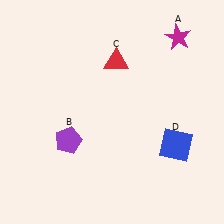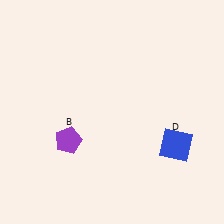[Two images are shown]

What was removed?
The red triangle (C), the magenta star (A) were removed in Image 2.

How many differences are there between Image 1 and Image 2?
There are 2 differences between the two images.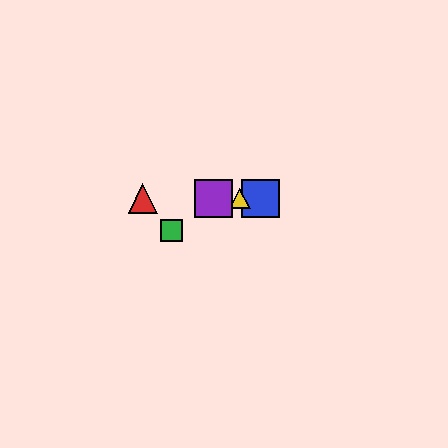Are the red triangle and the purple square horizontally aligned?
Yes, both are at y≈198.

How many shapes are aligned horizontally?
4 shapes (the red triangle, the blue square, the yellow triangle, the purple square) are aligned horizontally.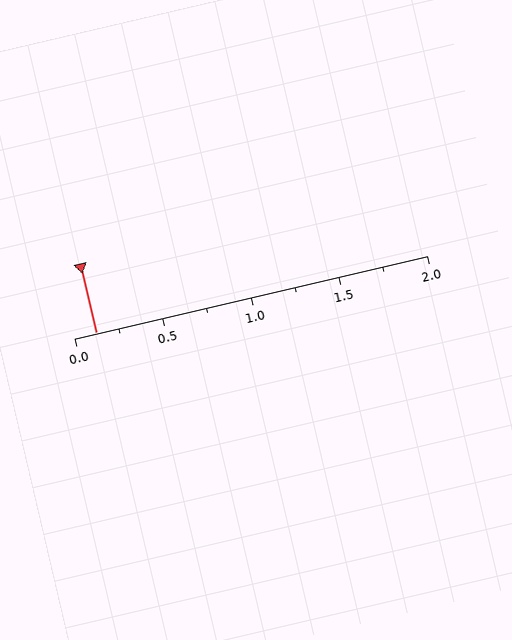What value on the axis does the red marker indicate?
The marker indicates approximately 0.12.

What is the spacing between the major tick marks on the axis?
The major ticks are spaced 0.5 apart.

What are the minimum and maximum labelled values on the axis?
The axis runs from 0.0 to 2.0.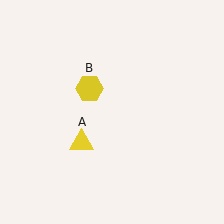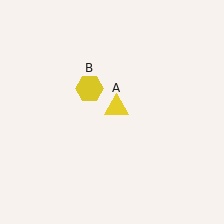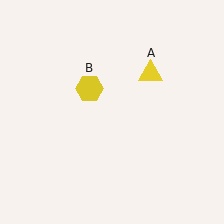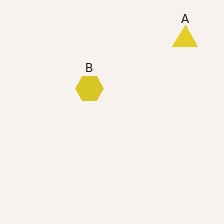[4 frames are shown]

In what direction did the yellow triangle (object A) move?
The yellow triangle (object A) moved up and to the right.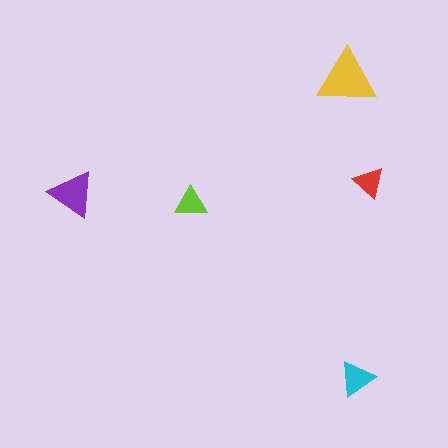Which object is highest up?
The yellow triangle is topmost.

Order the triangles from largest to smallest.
the yellow one, the purple one, the cyan one, the lime one, the red one.